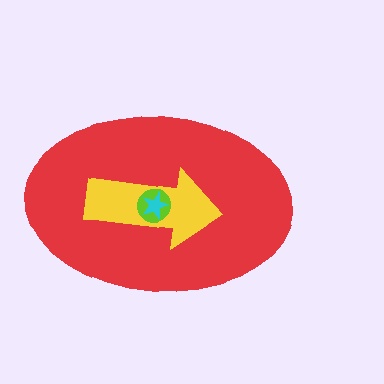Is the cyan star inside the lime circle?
Yes.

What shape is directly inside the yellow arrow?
The lime circle.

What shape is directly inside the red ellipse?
The yellow arrow.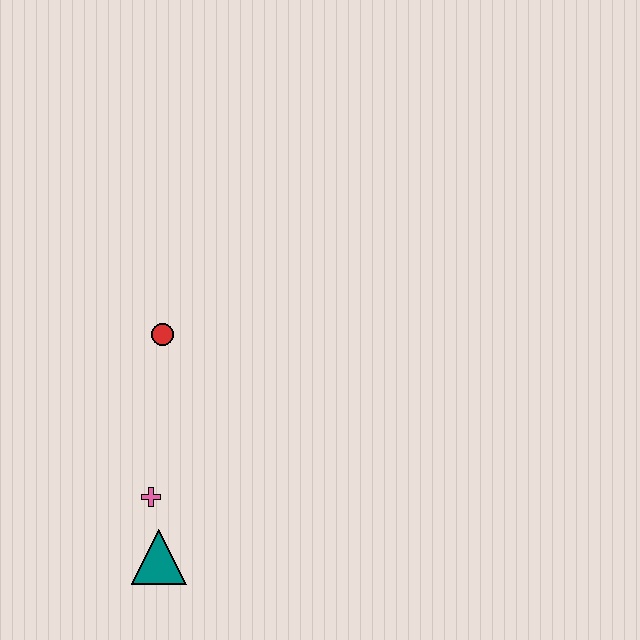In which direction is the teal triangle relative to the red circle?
The teal triangle is below the red circle.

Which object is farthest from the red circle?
The teal triangle is farthest from the red circle.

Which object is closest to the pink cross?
The teal triangle is closest to the pink cross.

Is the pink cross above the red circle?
No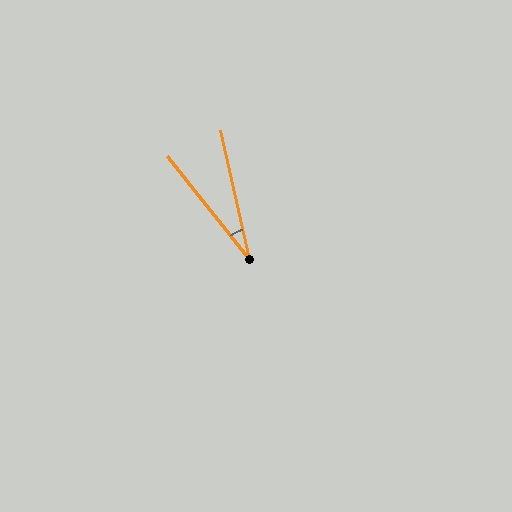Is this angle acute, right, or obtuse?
It is acute.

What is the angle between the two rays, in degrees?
Approximately 26 degrees.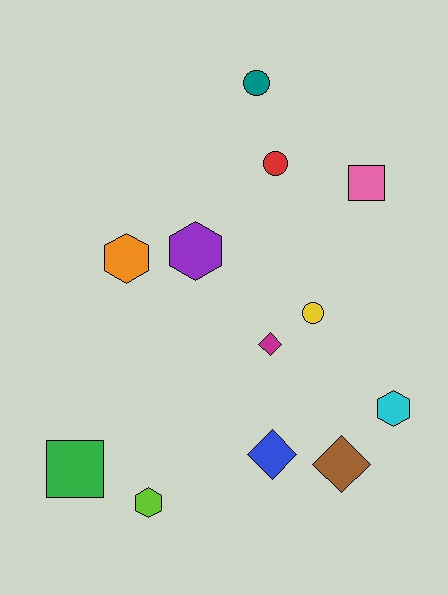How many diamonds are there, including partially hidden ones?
There are 3 diamonds.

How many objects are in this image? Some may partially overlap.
There are 12 objects.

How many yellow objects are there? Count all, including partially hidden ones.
There is 1 yellow object.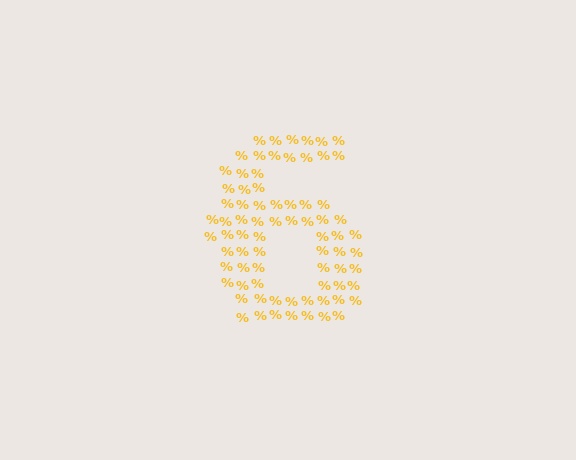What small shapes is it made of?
It is made of small percent signs.